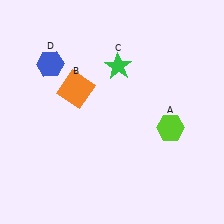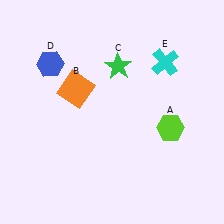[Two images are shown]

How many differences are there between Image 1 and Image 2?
There is 1 difference between the two images.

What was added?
A cyan cross (E) was added in Image 2.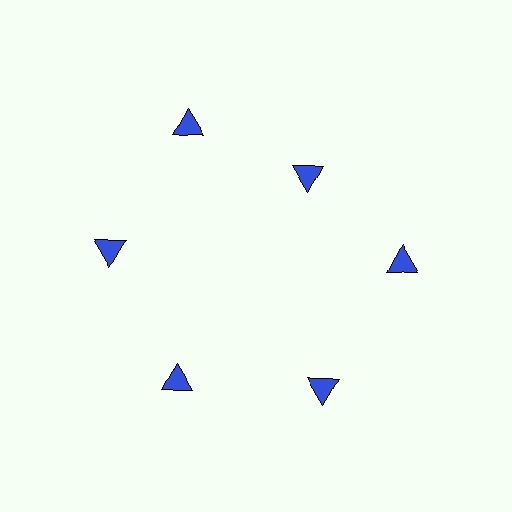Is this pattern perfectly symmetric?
No. The 6 blue triangles are arranged in a ring, but one element near the 1 o'clock position is pulled inward toward the center, breaking the 6-fold rotational symmetry.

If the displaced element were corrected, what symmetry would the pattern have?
It would have 6-fold rotational symmetry — the pattern would map onto itself every 60 degrees.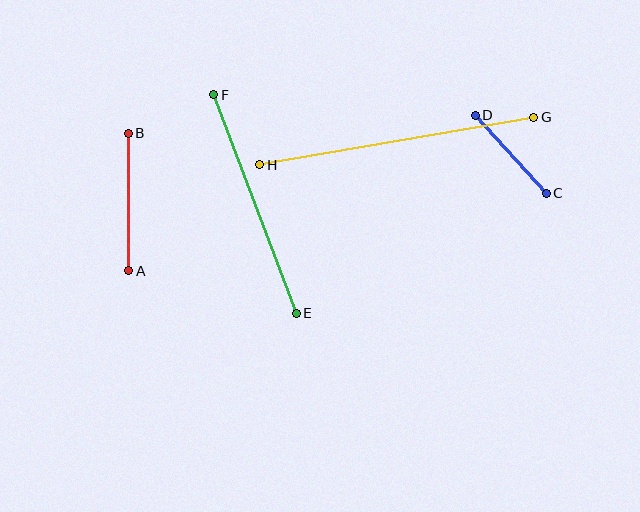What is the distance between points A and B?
The distance is approximately 138 pixels.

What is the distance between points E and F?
The distance is approximately 234 pixels.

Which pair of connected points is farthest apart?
Points G and H are farthest apart.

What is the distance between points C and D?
The distance is approximately 106 pixels.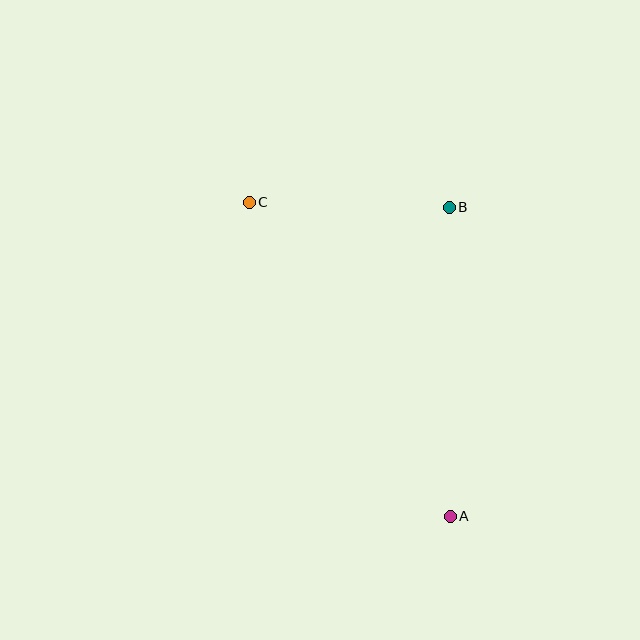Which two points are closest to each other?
Points B and C are closest to each other.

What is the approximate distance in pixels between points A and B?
The distance between A and B is approximately 309 pixels.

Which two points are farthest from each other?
Points A and C are farthest from each other.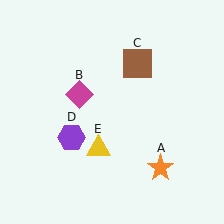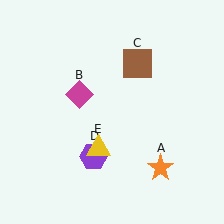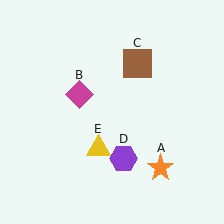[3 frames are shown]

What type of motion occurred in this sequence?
The purple hexagon (object D) rotated counterclockwise around the center of the scene.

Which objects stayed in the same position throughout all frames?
Orange star (object A) and magenta diamond (object B) and brown square (object C) and yellow triangle (object E) remained stationary.